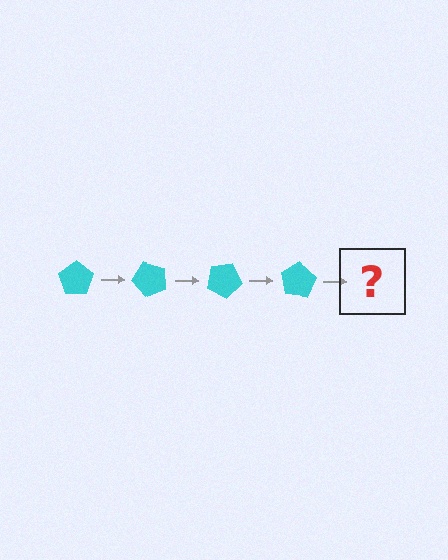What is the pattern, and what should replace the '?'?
The pattern is that the pentagon rotates 50 degrees each step. The '?' should be a cyan pentagon rotated 200 degrees.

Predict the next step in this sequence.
The next step is a cyan pentagon rotated 200 degrees.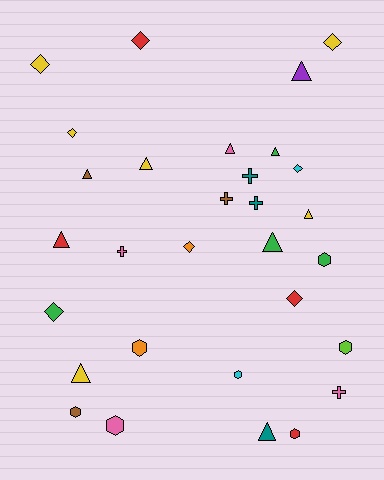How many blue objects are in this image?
There are no blue objects.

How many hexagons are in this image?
There are 7 hexagons.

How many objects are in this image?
There are 30 objects.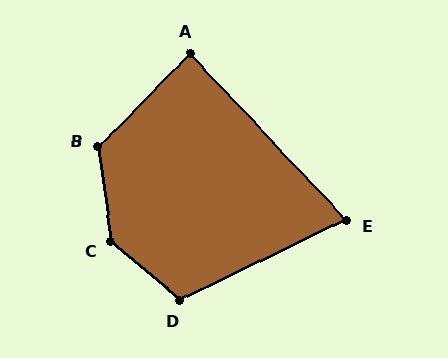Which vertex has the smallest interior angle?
E, at approximately 73 degrees.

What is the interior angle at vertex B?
Approximately 128 degrees (obtuse).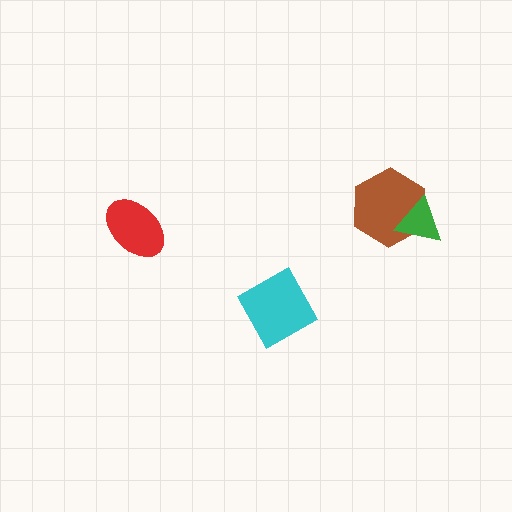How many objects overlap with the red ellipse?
0 objects overlap with the red ellipse.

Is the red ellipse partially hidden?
No, no other shape covers it.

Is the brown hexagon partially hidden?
Yes, it is partially covered by another shape.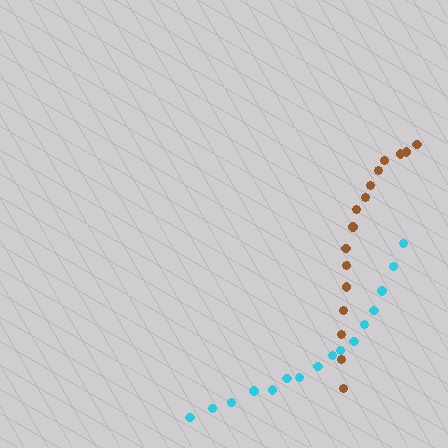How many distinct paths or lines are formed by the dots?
There are 2 distinct paths.